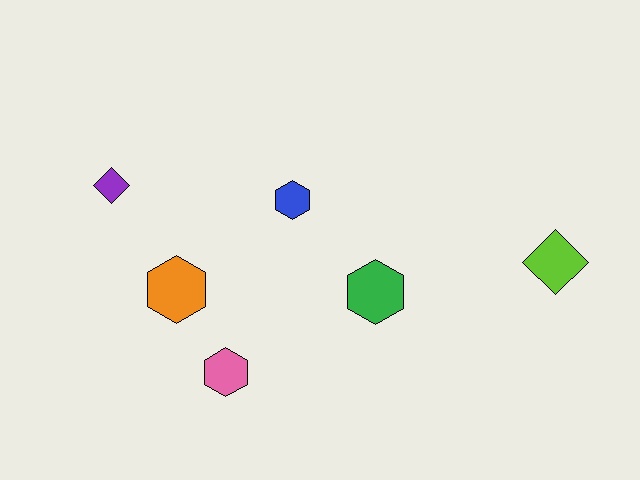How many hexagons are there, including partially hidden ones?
There are 4 hexagons.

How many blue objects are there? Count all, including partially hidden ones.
There is 1 blue object.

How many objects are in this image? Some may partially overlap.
There are 6 objects.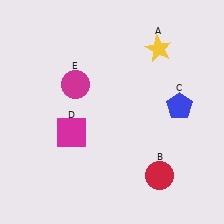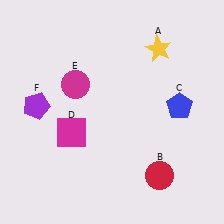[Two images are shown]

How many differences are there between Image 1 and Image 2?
There is 1 difference between the two images.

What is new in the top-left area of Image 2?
A purple pentagon (F) was added in the top-left area of Image 2.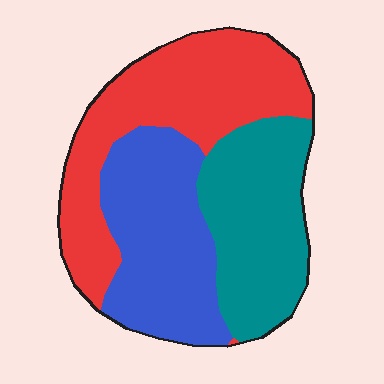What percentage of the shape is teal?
Teal takes up between a quarter and a half of the shape.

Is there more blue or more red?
Red.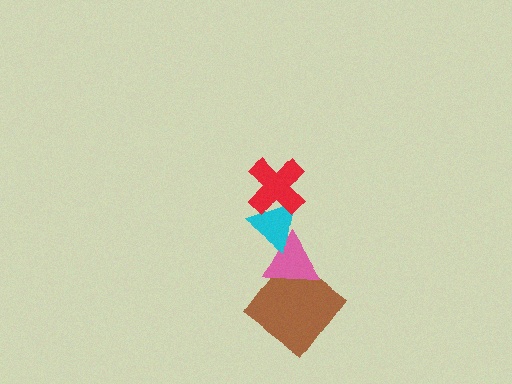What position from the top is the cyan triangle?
The cyan triangle is 2nd from the top.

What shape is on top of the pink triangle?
The cyan triangle is on top of the pink triangle.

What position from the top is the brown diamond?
The brown diamond is 4th from the top.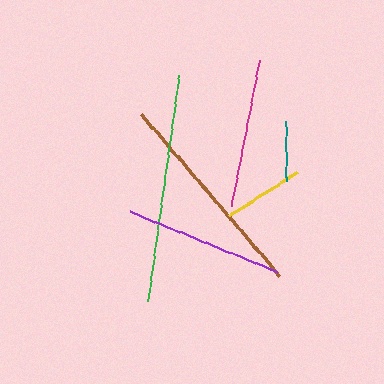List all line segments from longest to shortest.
From longest to shortest: green, brown, purple, magenta, yellow, teal.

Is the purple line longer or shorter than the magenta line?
The purple line is longer than the magenta line.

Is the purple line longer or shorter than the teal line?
The purple line is longer than the teal line.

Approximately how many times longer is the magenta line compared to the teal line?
The magenta line is approximately 2.5 times the length of the teal line.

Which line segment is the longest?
The green line is the longest at approximately 227 pixels.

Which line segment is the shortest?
The teal line is the shortest at approximately 60 pixels.